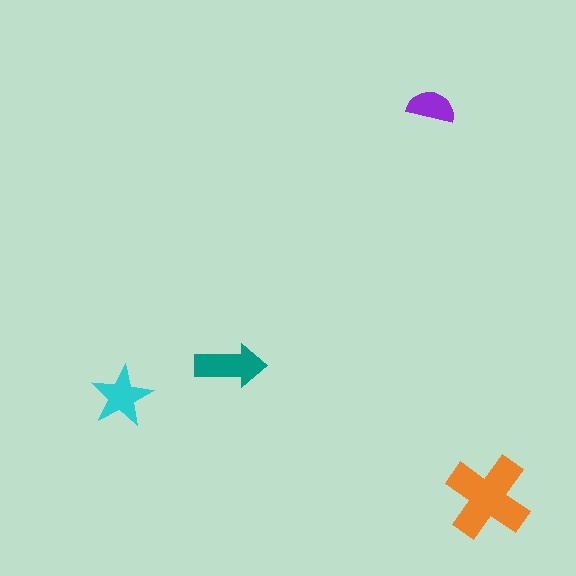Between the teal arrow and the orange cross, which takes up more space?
The orange cross.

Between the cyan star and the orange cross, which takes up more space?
The orange cross.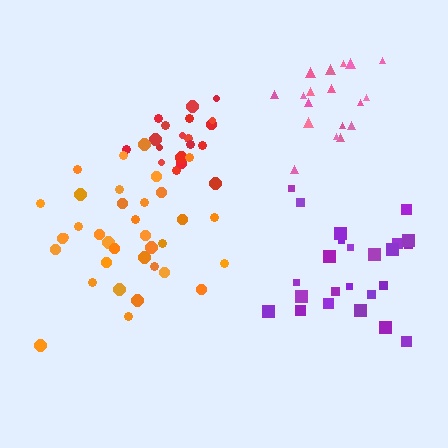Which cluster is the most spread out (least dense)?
Purple.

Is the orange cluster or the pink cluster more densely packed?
Pink.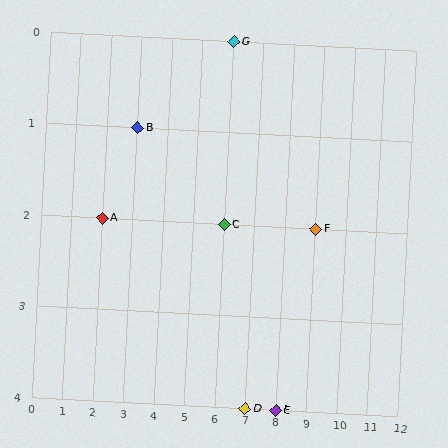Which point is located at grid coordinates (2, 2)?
Point A is at (2, 2).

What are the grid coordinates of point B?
Point B is at grid coordinates (3, 1).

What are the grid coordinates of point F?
Point F is at grid coordinates (9, 2).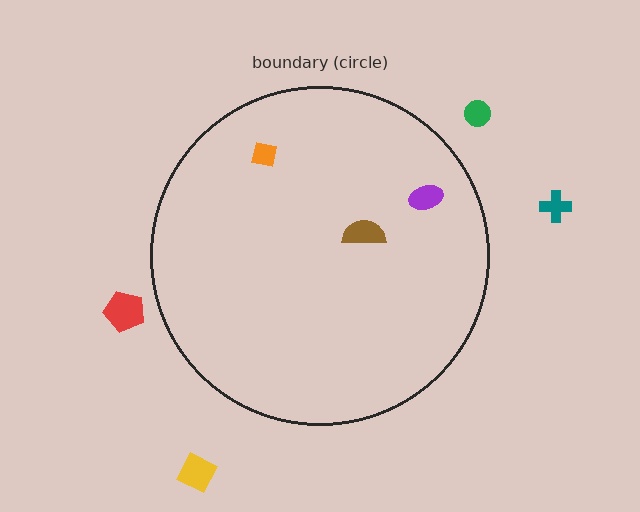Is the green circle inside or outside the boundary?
Outside.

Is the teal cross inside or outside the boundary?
Outside.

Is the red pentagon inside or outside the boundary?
Outside.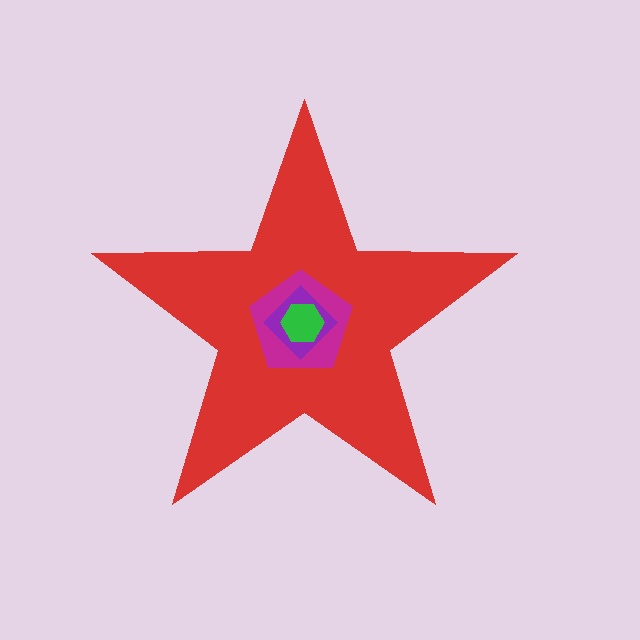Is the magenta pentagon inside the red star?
Yes.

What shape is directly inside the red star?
The magenta pentagon.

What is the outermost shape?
The red star.